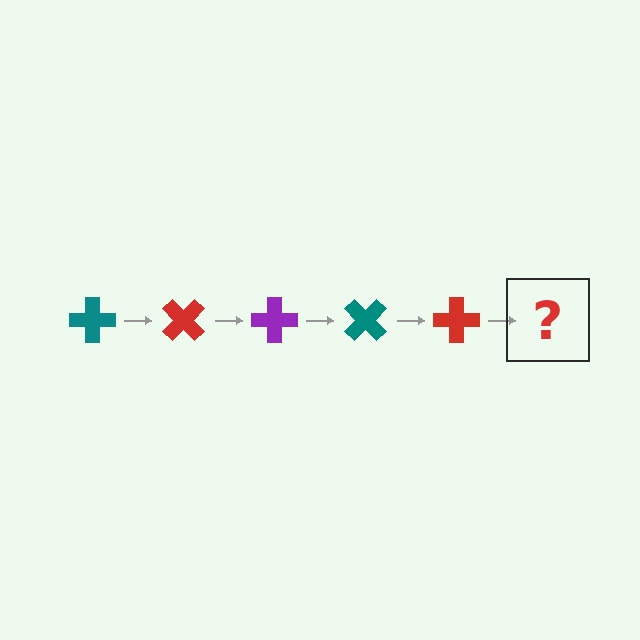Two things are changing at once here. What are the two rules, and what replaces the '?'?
The two rules are that it rotates 45 degrees each step and the color cycles through teal, red, and purple. The '?' should be a purple cross, rotated 225 degrees from the start.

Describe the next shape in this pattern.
It should be a purple cross, rotated 225 degrees from the start.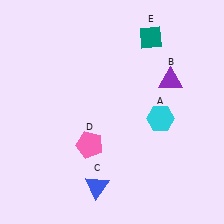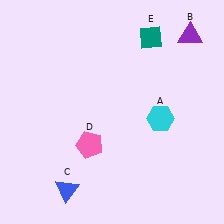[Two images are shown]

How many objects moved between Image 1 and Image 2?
2 objects moved between the two images.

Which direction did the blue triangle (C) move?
The blue triangle (C) moved left.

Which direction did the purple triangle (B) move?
The purple triangle (B) moved up.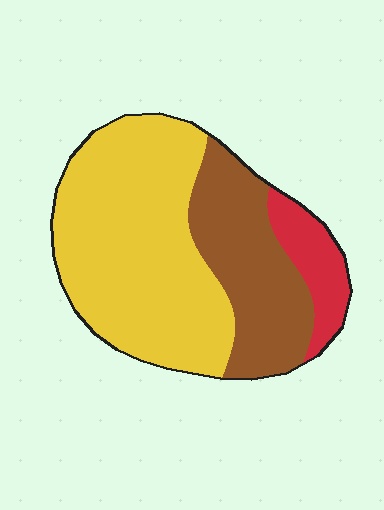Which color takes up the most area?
Yellow, at roughly 60%.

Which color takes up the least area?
Red, at roughly 10%.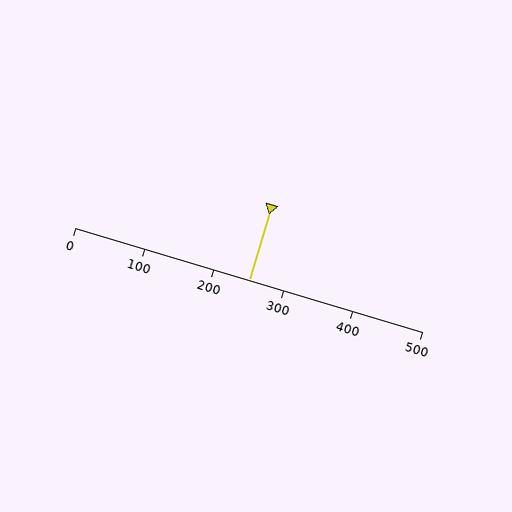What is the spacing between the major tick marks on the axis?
The major ticks are spaced 100 apart.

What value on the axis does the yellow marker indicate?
The marker indicates approximately 250.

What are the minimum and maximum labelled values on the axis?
The axis runs from 0 to 500.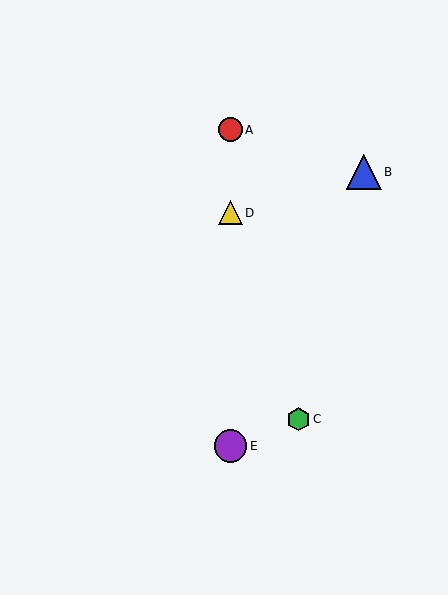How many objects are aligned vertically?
3 objects (A, D, E) are aligned vertically.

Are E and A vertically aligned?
Yes, both are at x≈230.